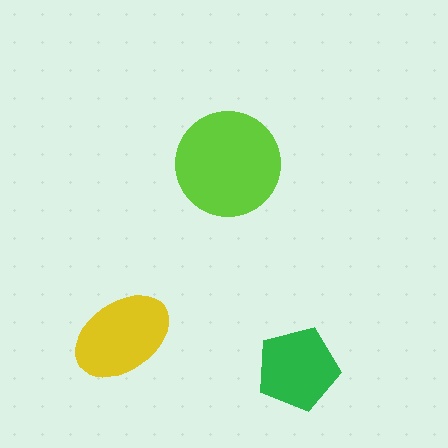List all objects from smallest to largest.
The green pentagon, the yellow ellipse, the lime circle.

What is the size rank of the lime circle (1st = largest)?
1st.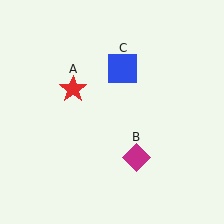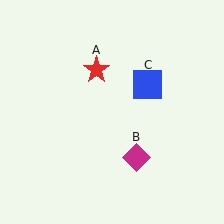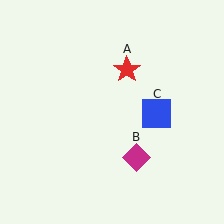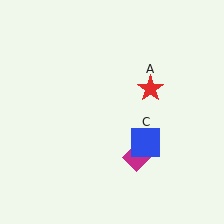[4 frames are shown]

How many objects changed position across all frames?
2 objects changed position: red star (object A), blue square (object C).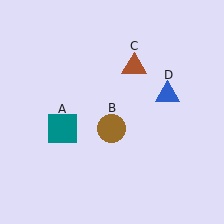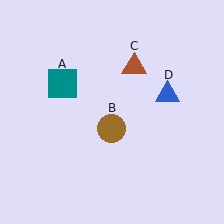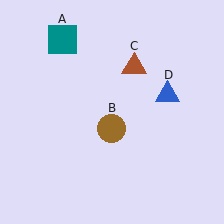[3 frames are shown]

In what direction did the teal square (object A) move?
The teal square (object A) moved up.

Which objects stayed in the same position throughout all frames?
Brown circle (object B) and brown triangle (object C) and blue triangle (object D) remained stationary.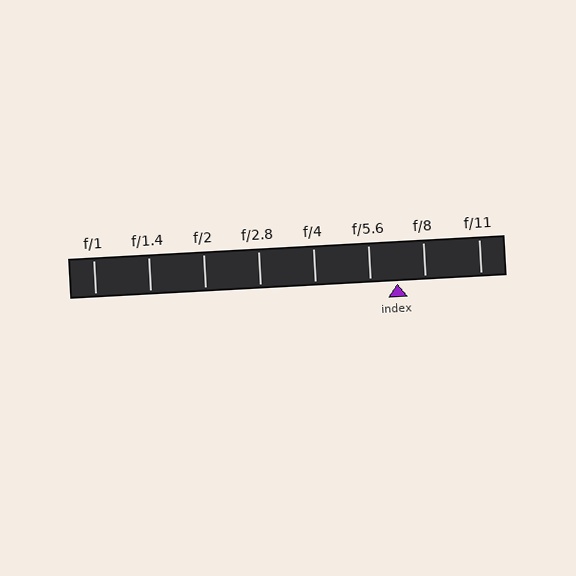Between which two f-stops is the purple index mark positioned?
The index mark is between f/5.6 and f/8.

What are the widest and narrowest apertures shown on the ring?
The widest aperture shown is f/1 and the narrowest is f/11.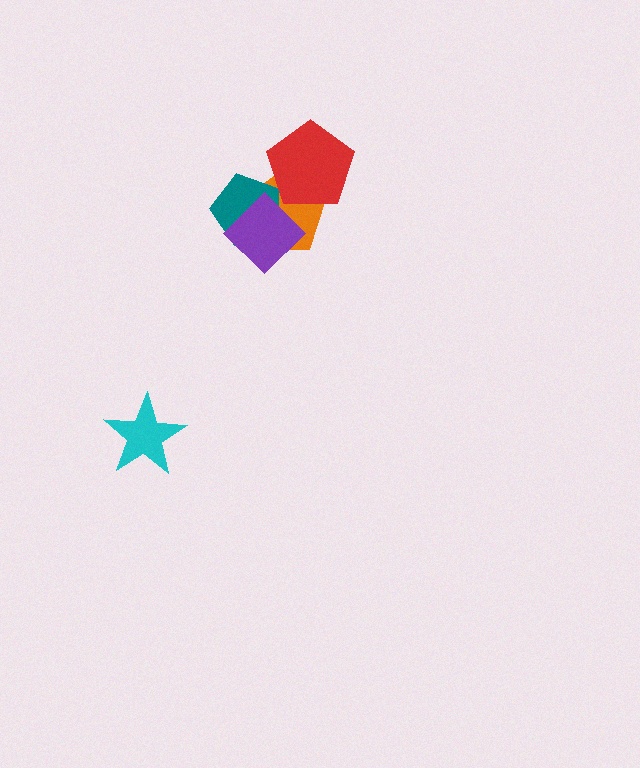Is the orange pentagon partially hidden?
Yes, it is partially covered by another shape.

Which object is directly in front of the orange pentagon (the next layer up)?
The teal pentagon is directly in front of the orange pentagon.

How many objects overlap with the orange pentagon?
3 objects overlap with the orange pentagon.